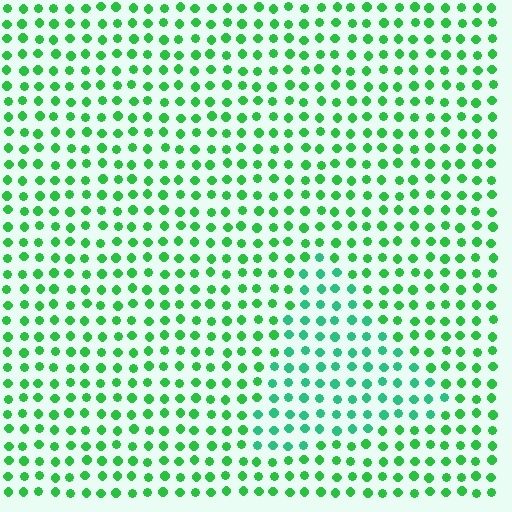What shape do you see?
I see a triangle.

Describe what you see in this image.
The image is filled with small green elements in a uniform arrangement. A triangle-shaped region is visible where the elements are tinted to a slightly different hue, forming a subtle color boundary.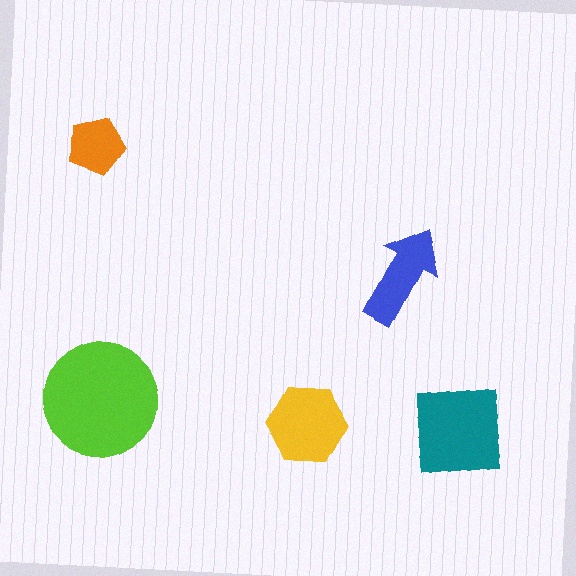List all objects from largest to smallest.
The lime circle, the teal square, the yellow hexagon, the blue arrow, the orange pentagon.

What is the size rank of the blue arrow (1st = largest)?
4th.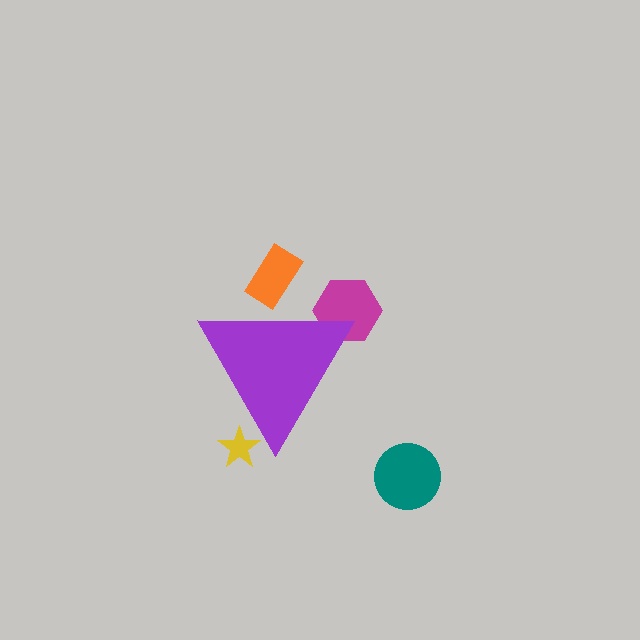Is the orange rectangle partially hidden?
Yes, the orange rectangle is partially hidden behind the purple triangle.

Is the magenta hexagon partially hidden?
Yes, the magenta hexagon is partially hidden behind the purple triangle.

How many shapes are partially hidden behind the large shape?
3 shapes are partially hidden.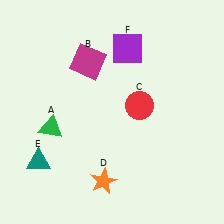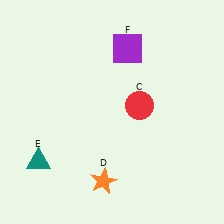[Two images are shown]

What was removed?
The green triangle (A), the magenta square (B) were removed in Image 2.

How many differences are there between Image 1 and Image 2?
There are 2 differences between the two images.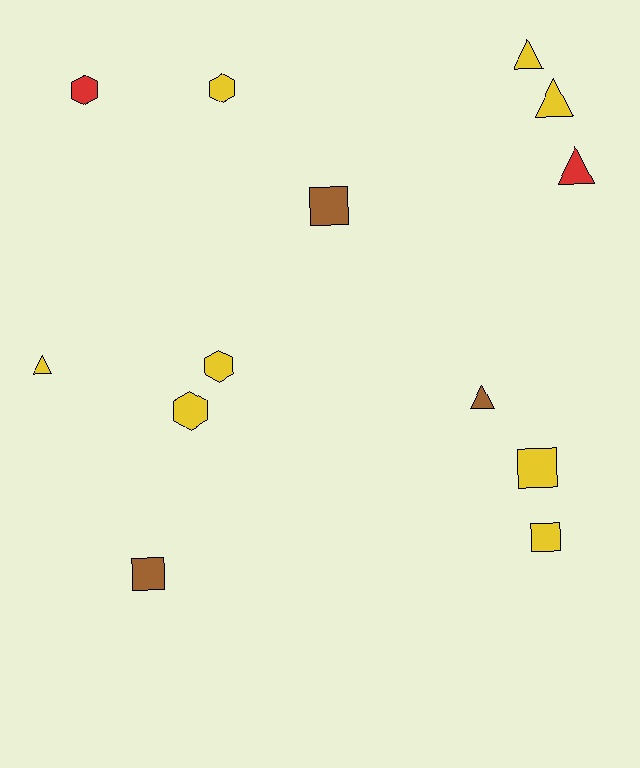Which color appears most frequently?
Yellow, with 8 objects.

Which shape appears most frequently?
Triangle, with 5 objects.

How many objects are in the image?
There are 13 objects.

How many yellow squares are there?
There are 2 yellow squares.